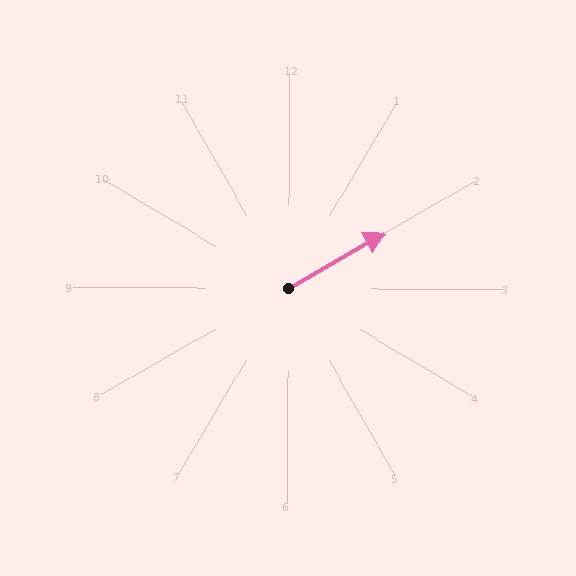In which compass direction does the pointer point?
Northeast.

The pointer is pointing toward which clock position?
Roughly 2 o'clock.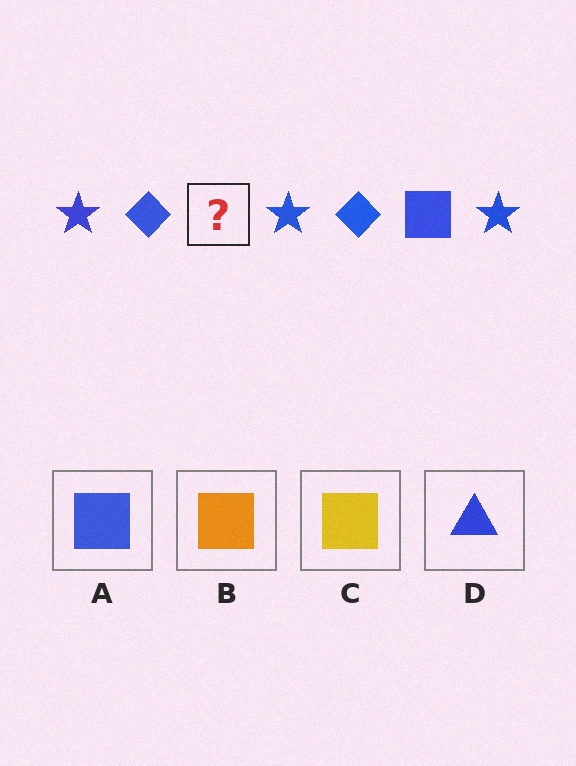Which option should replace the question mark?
Option A.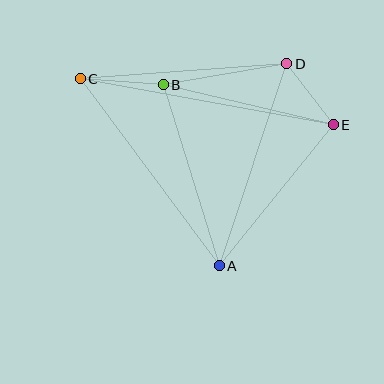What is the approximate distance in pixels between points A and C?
The distance between A and C is approximately 233 pixels.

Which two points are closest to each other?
Points D and E are closest to each other.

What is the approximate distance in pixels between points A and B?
The distance between A and B is approximately 190 pixels.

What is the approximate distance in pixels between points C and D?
The distance between C and D is approximately 207 pixels.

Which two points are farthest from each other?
Points C and E are farthest from each other.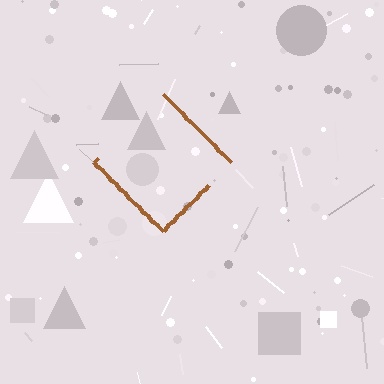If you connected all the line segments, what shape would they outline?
They would outline a diamond.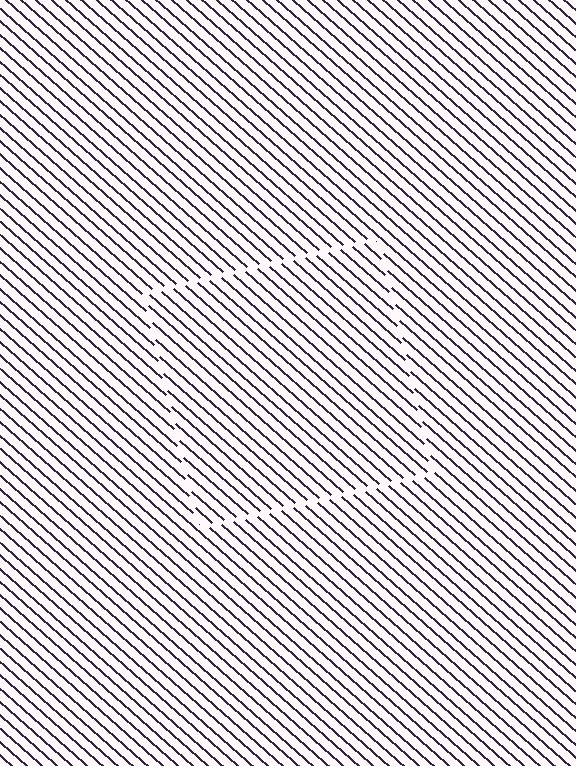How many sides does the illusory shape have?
4 sides — the line-ends trace a square.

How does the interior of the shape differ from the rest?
The interior of the shape contains the same grating, shifted by half a period — the contour is defined by the phase discontinuity where line-ends from the inner and outer gratings abut.